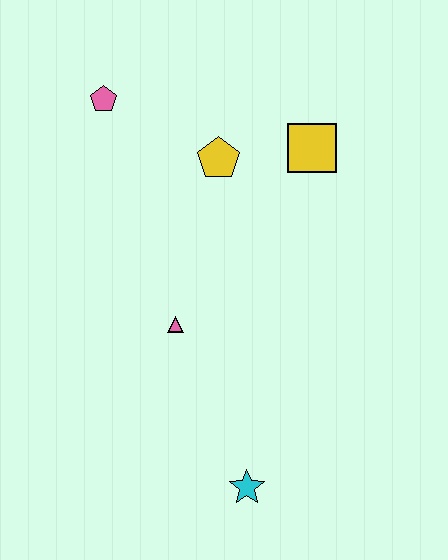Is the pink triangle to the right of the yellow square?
No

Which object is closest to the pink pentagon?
The yellow pentagon is closest to the pink pentagon.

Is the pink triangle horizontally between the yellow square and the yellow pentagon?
No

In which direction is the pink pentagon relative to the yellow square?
The pink pentagon is to the left of the yellow square.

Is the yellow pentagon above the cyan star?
Yes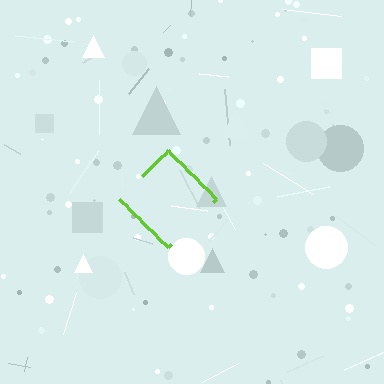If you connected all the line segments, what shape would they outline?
They would outline a diamond.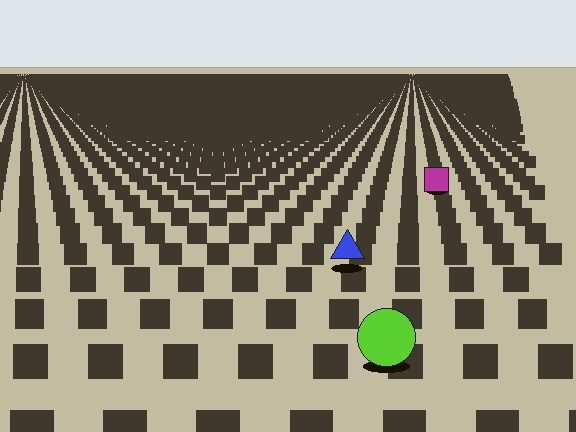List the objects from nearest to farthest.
From nearest to farthest: the lime circle, the blue triangle, the magenta square.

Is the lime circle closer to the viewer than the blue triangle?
Yes. The lime circle is closer — you can tell from the texture gradient: the ground texture is coarser near it.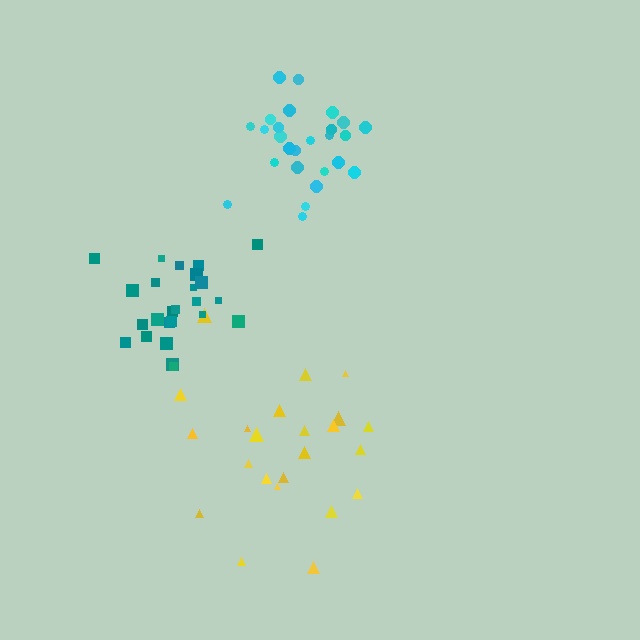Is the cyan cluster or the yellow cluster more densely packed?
Cyan.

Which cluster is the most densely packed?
Cyan.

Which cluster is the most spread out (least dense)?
Yellow.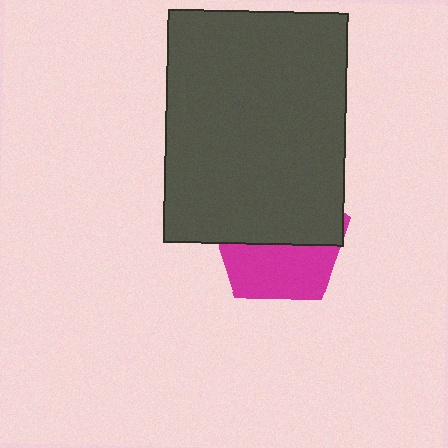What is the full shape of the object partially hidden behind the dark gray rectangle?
The partially hidden object is a magenta pentagon.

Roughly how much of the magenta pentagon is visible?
A small part of it is visible (roughly 44%).